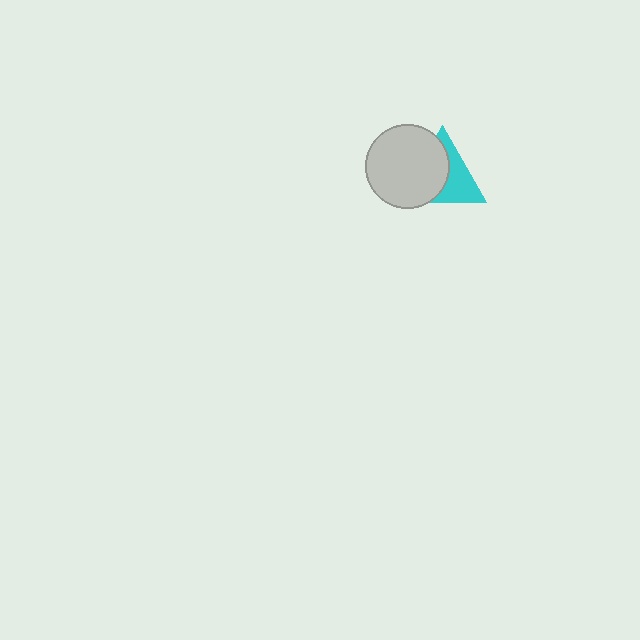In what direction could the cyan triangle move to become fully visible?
The cyan triangle could move right. That would shift it out from behind the light gray circle entirely.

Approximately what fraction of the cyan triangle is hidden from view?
Roughly 53% of the cyan triangle is hidden behind the light gray circle.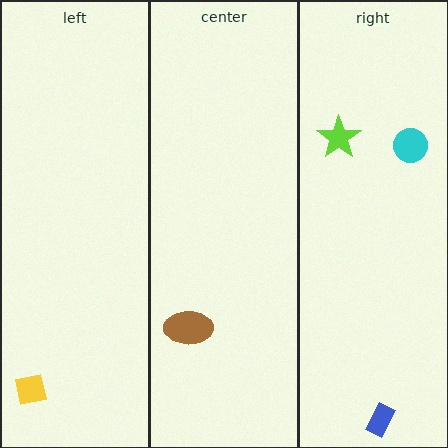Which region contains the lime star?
The right region.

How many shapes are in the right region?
3.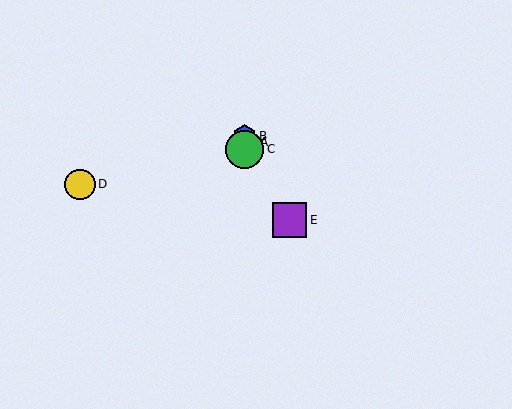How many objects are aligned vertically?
3 objects (A, B, C) are aligned vertically.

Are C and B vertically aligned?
Yes, both are at x≈244.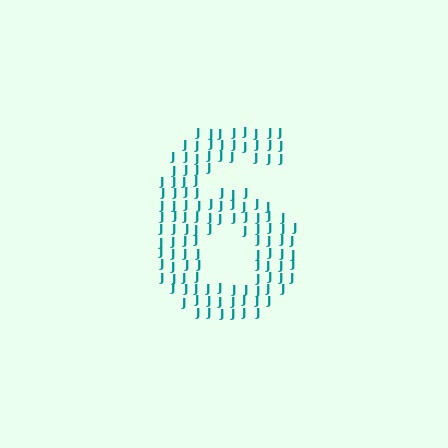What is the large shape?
The large shape is the digit 6.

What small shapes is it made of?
It is made of small letter J's.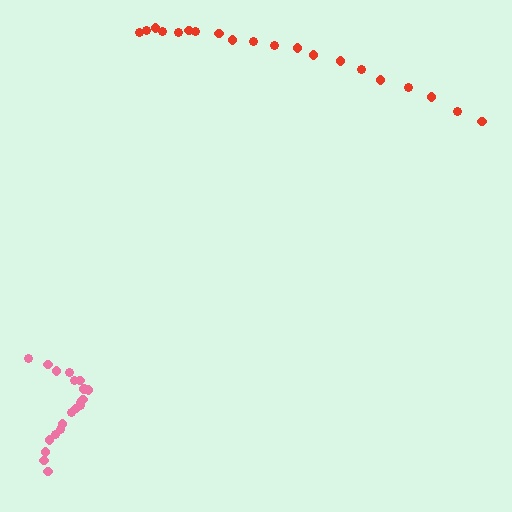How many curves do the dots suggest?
There are 2 distinct paths.